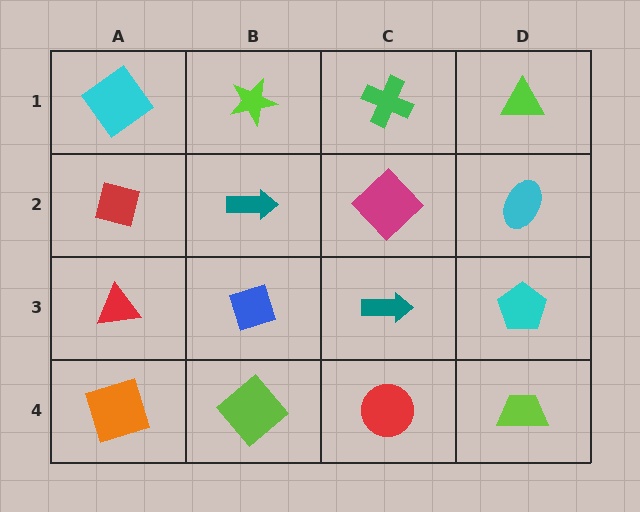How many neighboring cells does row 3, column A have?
3.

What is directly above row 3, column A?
A red diamond.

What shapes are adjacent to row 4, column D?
A cyan pentagon (row 3, column D), a red circle (row 4, column C).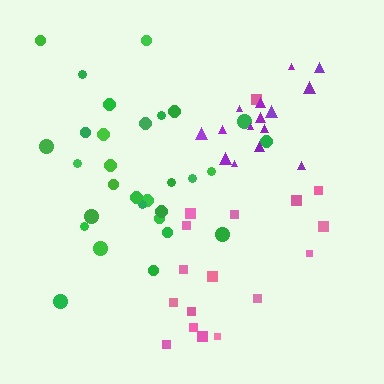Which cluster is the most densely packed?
Purple.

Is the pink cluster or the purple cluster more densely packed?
Purple.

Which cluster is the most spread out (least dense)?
Pink.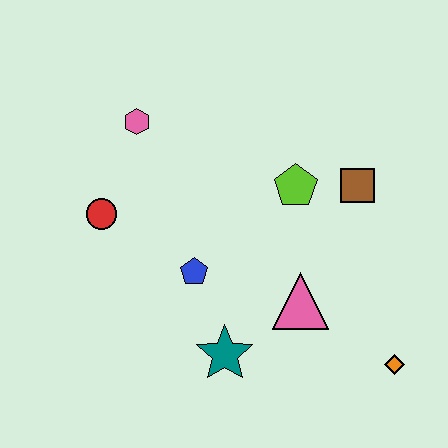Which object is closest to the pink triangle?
The teal star is closest to the pink triangle.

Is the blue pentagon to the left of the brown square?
Yes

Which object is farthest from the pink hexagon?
The orange diamond is farthest from the pink hexagon.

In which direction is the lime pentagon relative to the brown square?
The lime pentagon is to the left of the brown square.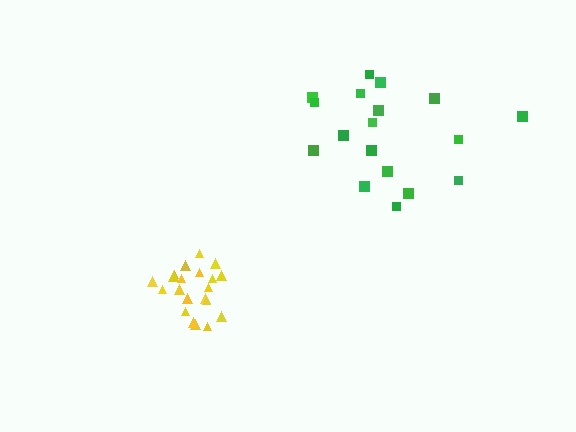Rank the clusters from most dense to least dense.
yellow, green.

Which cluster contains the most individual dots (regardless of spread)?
Yellow (21).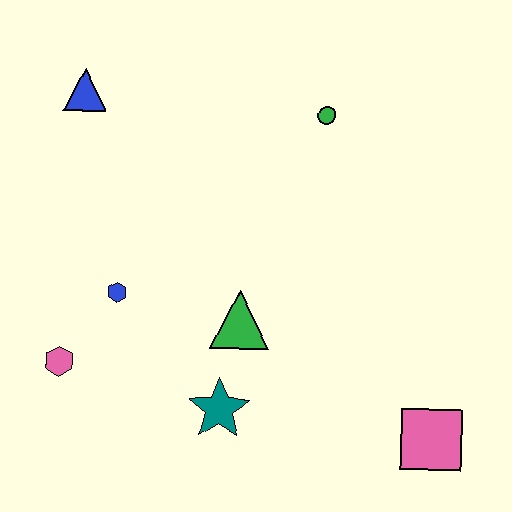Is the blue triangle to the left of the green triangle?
Yes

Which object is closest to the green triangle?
The teal star is closest to the green triangle.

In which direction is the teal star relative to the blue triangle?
The teal star is below the blue triangle.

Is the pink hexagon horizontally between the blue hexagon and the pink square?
No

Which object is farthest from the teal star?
The blue triangle is farthest from the teal star.